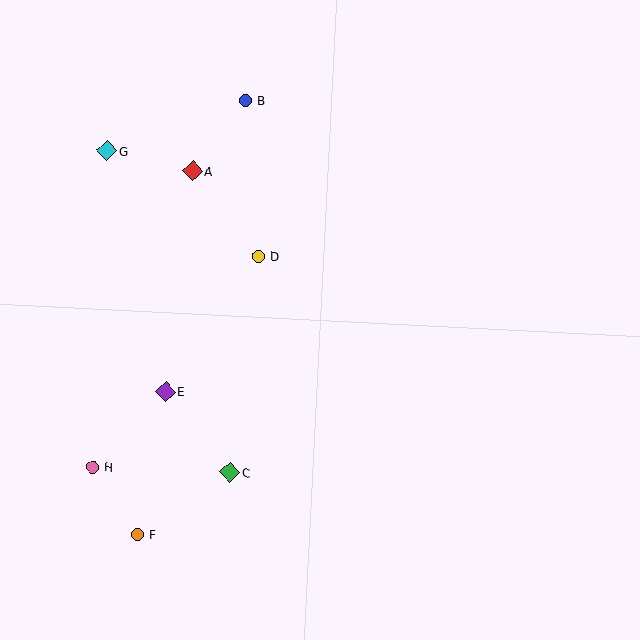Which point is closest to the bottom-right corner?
Point C is closest to the bottom-right corner.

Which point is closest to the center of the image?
Point D at (259, 256) is closest to the center.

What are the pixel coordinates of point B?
Point B is at (245, 100).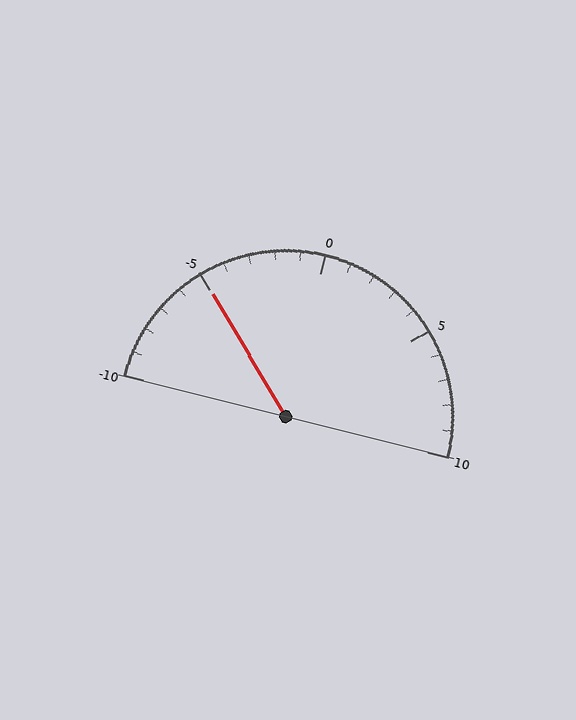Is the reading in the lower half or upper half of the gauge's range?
The reading is in the lower half of the range (-10 to 10).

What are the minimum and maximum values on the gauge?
The gauge ranges from -10 to 10.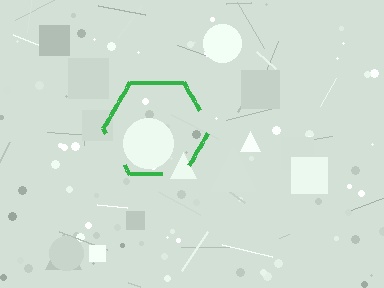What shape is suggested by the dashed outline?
The dashed outline suggests a hexagon.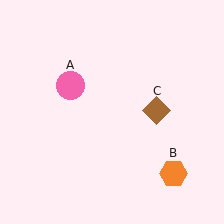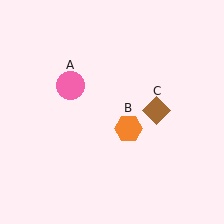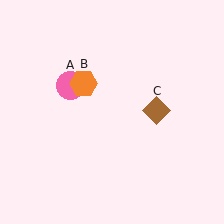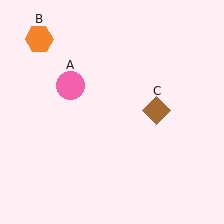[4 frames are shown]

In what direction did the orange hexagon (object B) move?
The orange hexagon (object B) moved up and to the left.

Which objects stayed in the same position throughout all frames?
Pink circle (object A) and brown diamond (object C) remained stationary.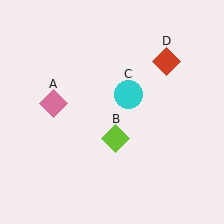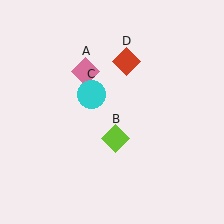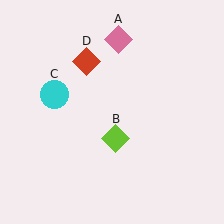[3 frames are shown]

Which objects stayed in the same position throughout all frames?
Lime diamond (object B) remained stationary.